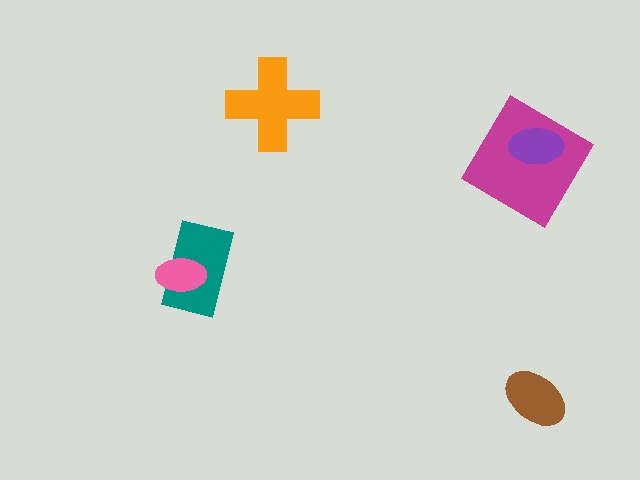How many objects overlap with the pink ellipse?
1 object overlaps with the pink ellipse.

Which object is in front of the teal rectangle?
The pink ellipse is in front of the teal rectangle.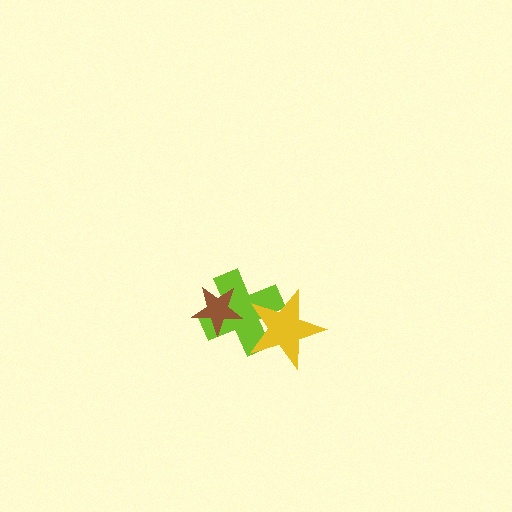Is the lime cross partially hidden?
Yes, it is partially covered by another shape.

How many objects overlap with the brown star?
1 object overlaps with the brown star.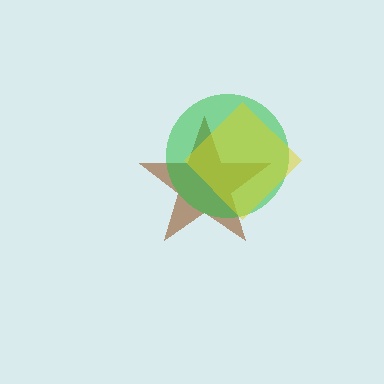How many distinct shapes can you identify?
There are 3 distinct shapes: a brown star, a green circle, a yellow diamond.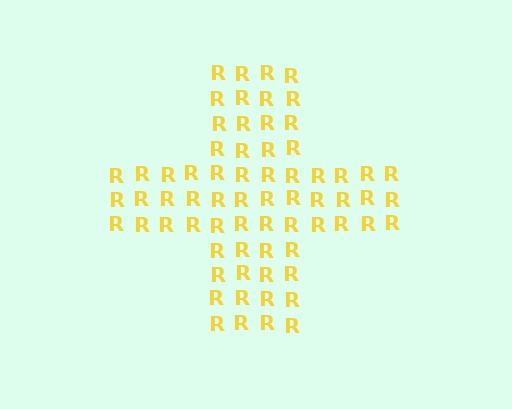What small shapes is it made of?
It is made of small letter R's.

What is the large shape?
The large shape is a cross.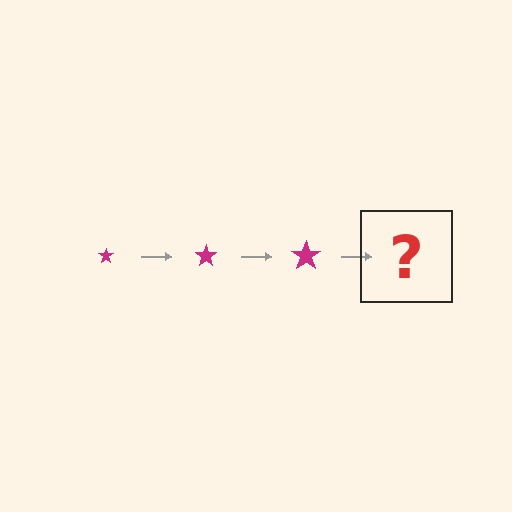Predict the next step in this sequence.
The next step is a magenta star, larger than the previous one.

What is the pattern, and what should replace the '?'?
The pattern is that the star gets progressively larger each step. The '?' should be a magenta star, larger than the previous one.